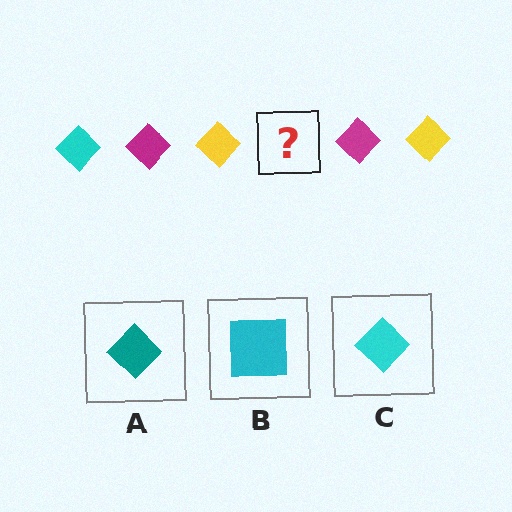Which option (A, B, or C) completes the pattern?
C.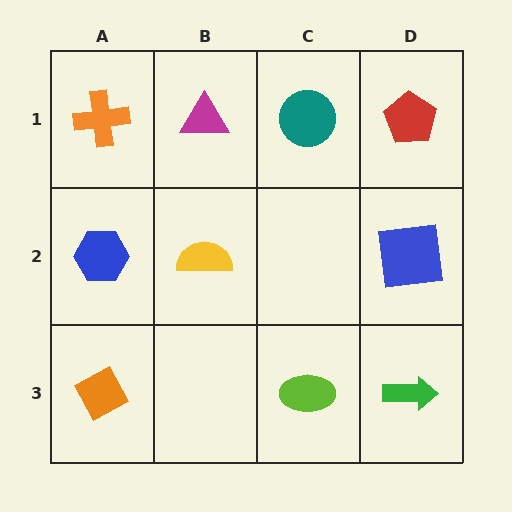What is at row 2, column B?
A yellow semicircle.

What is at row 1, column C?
A teal circle.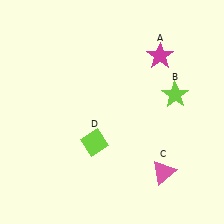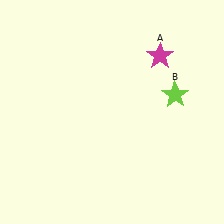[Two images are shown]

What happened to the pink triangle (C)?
The pink triangle (C) was removed in Image 2. It was in the bottom-right area of Image 1.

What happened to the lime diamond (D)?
The lime diamond (D) was removed in Image 2. It was in the bottom-left area of Image 1.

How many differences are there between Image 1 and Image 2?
There are 2 differences between the two images.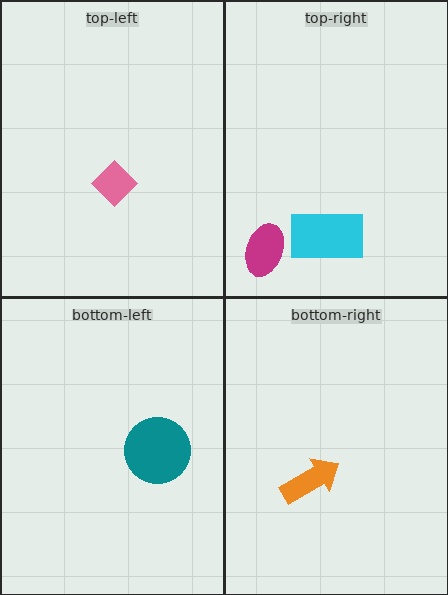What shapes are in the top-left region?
The pink diamond.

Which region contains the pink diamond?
The top-left region.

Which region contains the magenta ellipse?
The top-right region.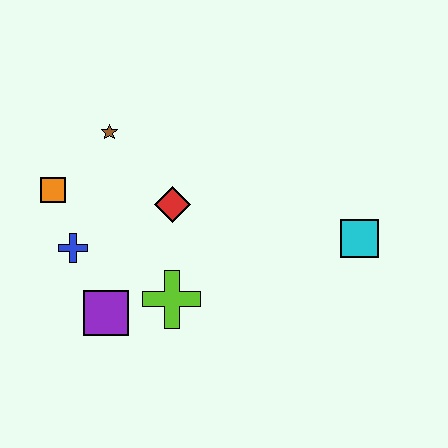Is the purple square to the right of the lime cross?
No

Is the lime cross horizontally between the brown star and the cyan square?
Yes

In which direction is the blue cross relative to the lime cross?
The blue cross is to the left of the lime cross.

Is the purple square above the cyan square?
No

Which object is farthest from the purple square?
The cyan square is farthest from the purple square.